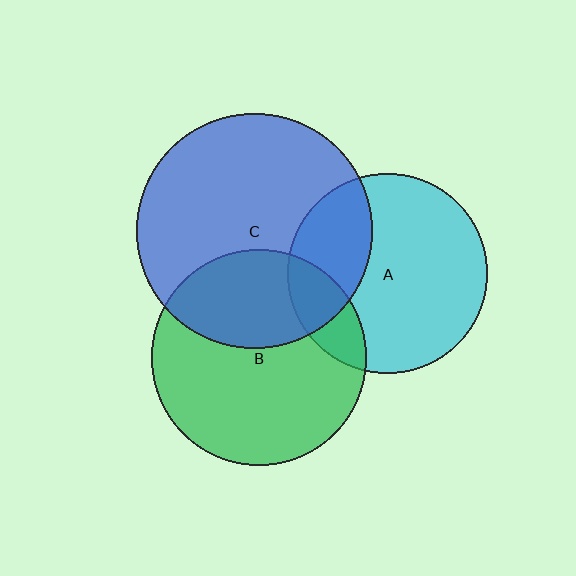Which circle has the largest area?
Circle C (blue).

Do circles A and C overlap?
Yes.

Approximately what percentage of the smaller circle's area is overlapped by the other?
Approximately 30%.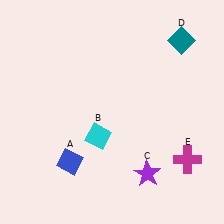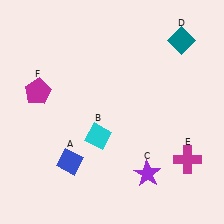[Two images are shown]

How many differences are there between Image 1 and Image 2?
There is 1 difference between the two images.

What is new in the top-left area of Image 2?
A magenta pentagon (F) was added in the top-left area of Image 2.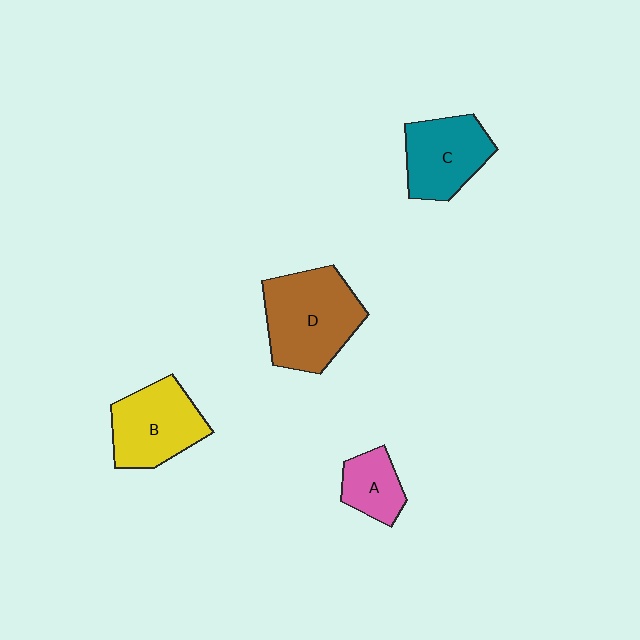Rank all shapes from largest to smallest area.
From largest to smallest: D (brown), B (yellow), C (teal), A (pink).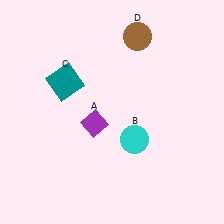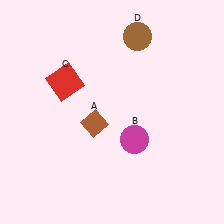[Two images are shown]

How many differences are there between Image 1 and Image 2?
There are 3 differences between the two images.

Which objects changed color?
A changed from purple to brown. B changed from cyan to magenta. C changed from teal to red.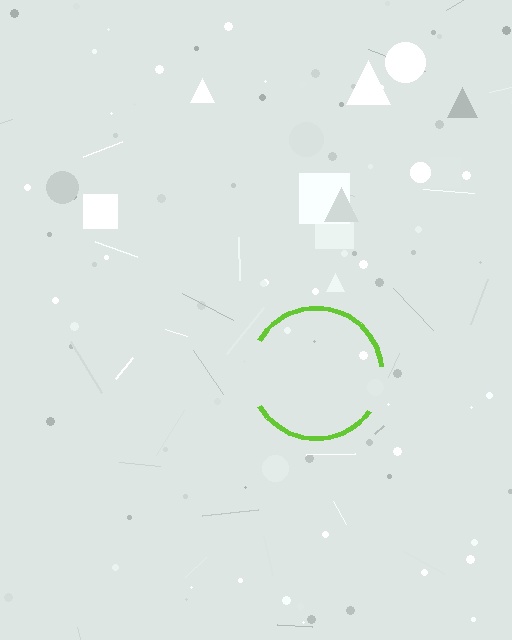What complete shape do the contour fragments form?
The contour fragments form a circle.